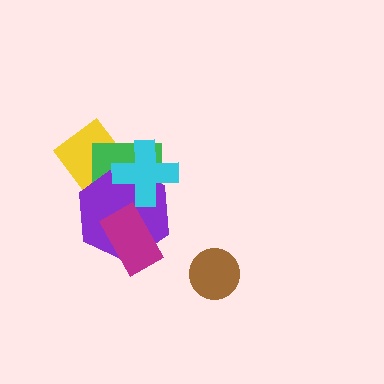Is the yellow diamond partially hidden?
Yes, it is partially covered by another shape.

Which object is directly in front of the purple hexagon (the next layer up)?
The magenta rectangle is directly in front of the purple hexagon.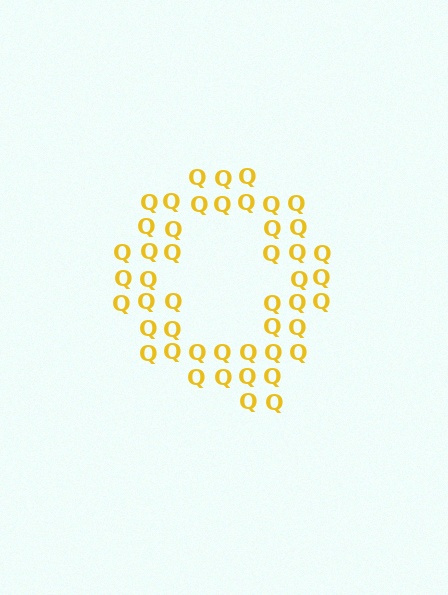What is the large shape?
The large shape is the letter Q.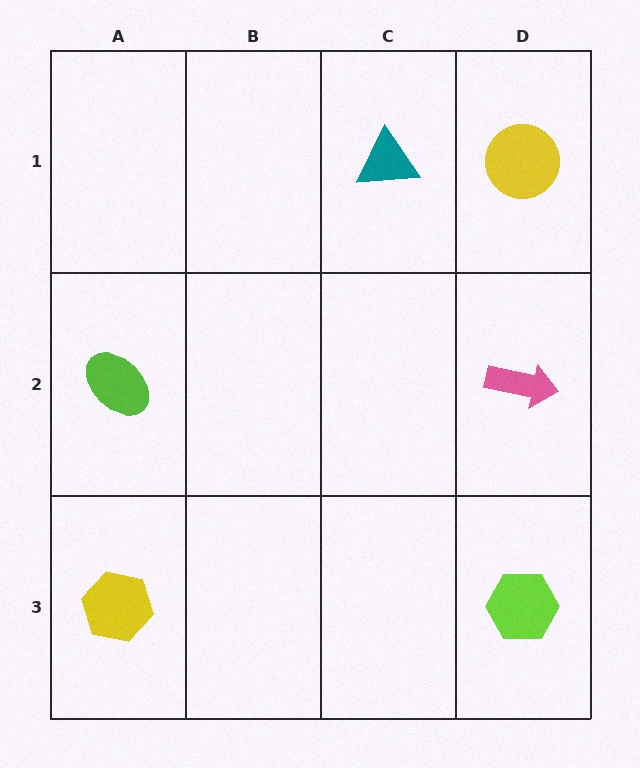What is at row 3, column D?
A lime hexagon.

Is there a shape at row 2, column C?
No, that cell is empty.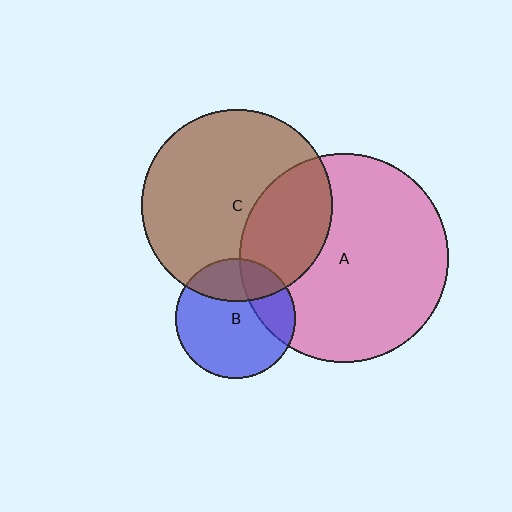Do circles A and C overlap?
Yes.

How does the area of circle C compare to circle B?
Approximately 2.6 times.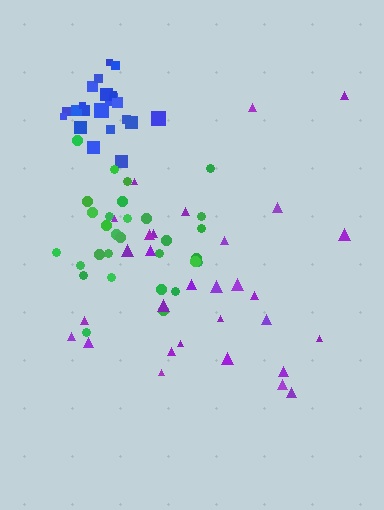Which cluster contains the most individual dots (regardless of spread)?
Green (30).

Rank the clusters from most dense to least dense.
blue, green, purple.